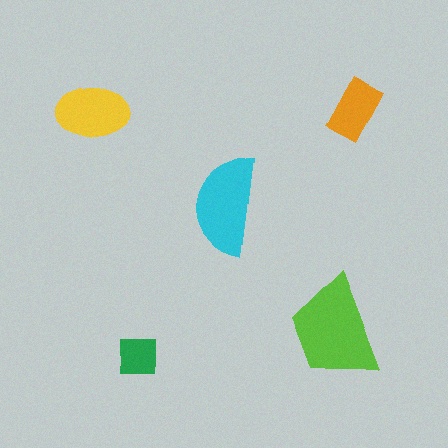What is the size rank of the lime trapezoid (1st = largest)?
1st.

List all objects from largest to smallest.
The lime trapezoid, the cyan semicircle, the yellow ellipse, the orange rectangle, the green square.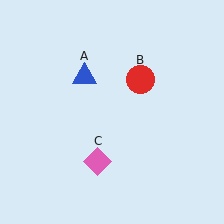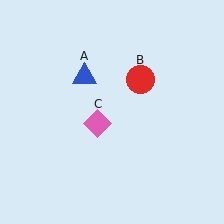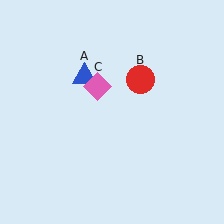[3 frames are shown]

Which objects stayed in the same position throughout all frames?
Blue triangle (object A) and red circle (object B) remained stationary.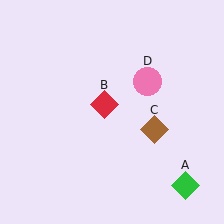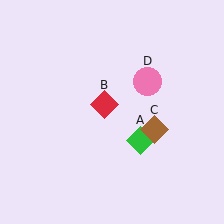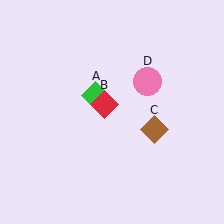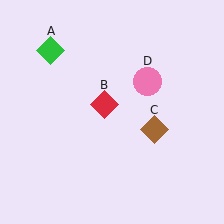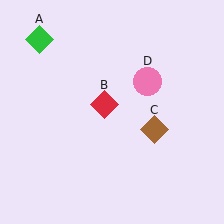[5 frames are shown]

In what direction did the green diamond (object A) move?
The green diamond (object A) moved up and to the left.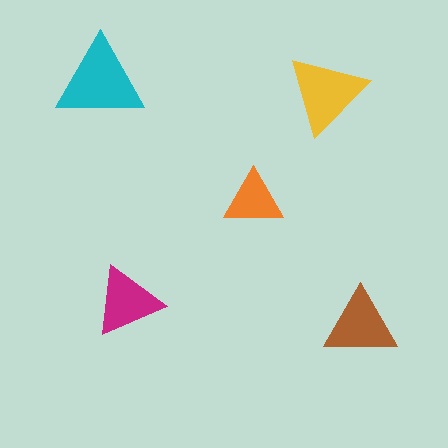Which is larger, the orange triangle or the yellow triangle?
The yellow one.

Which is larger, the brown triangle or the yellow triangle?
The yellow one.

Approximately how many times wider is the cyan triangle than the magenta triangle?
About 1.5 times wider.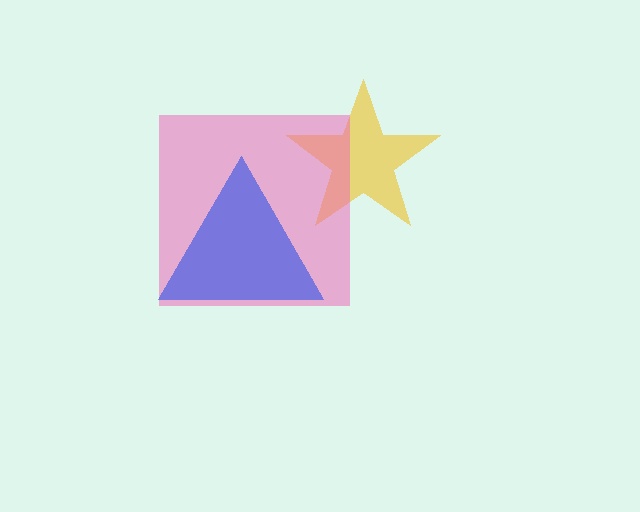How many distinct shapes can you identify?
There are 3 distinct shapes: a yellow star, a pink square, a blue triangle.